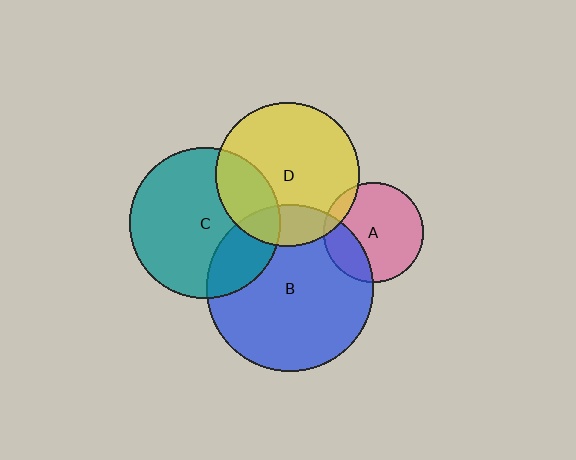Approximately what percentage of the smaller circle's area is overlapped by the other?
Approximately 25%.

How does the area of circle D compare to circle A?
Approximately 2.1 times.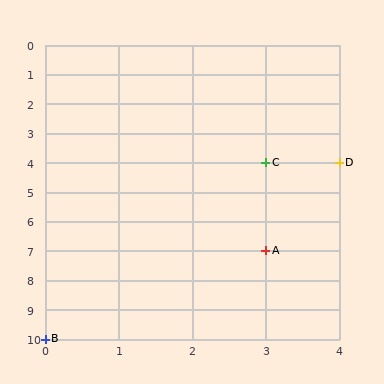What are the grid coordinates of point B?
Point B is at grid coordinates (0, 10).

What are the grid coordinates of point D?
Point D is at grid coordinates (4, 4).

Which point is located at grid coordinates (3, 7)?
Point A is at (3, 7).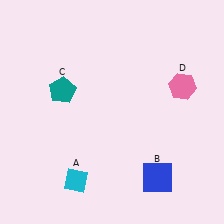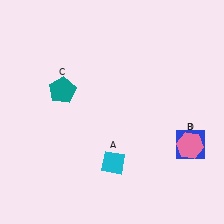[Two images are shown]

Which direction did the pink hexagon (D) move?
The pink hexagon (D) moved down.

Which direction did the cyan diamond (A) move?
The cyan diamond (A) moved right.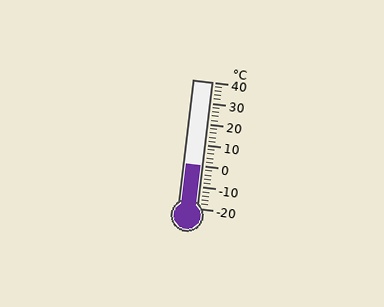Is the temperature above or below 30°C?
The temperature is below 30°C.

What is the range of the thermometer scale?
The thermometer scale ranges from -20°C to 40°C.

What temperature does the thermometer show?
The thermometer shows approximately 0°C.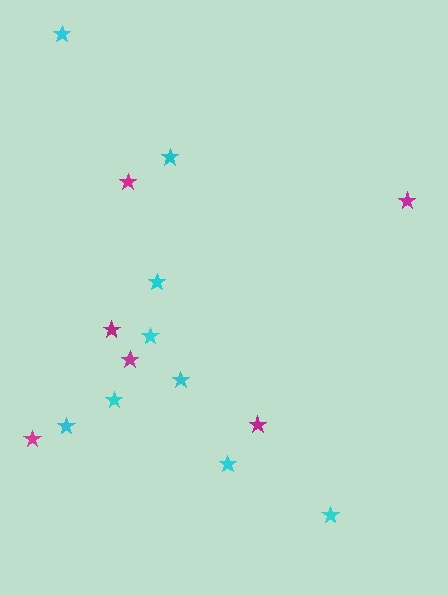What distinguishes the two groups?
There are 2 groups: one group of magenta stars (6) and one group of cyan stars (9).